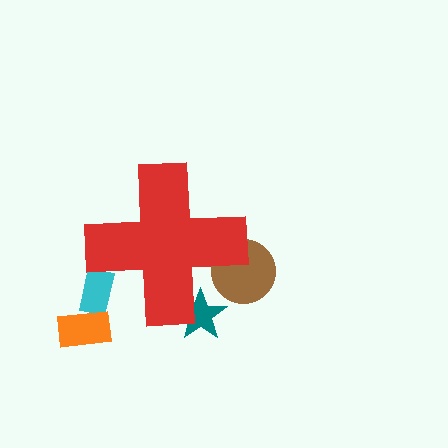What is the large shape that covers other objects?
A red cross.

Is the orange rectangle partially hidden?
No, the orange rectangle is fully visible.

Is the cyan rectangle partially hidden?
Yes, the cyan rectangle is partially hidden behind the red cross.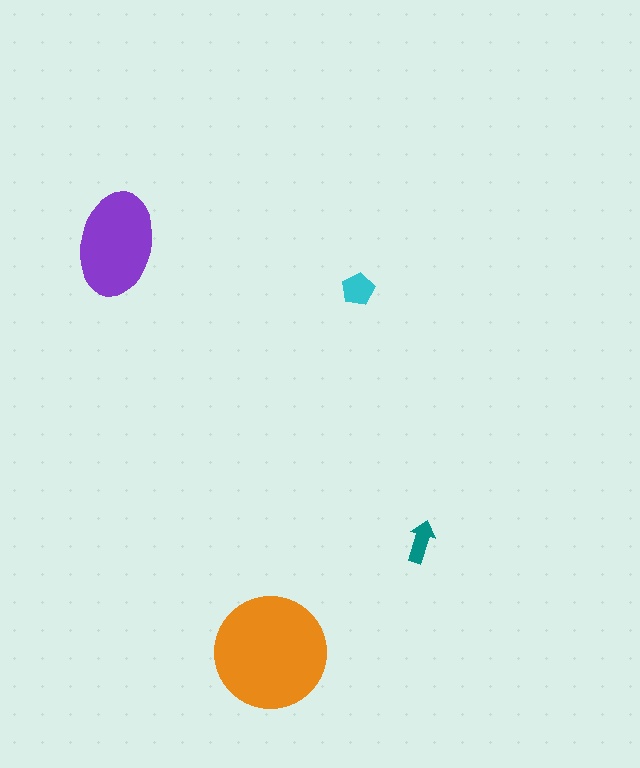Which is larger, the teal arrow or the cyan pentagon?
The cyan pentagon.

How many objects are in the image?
There are 4 objects in the image.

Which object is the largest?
The orange circle.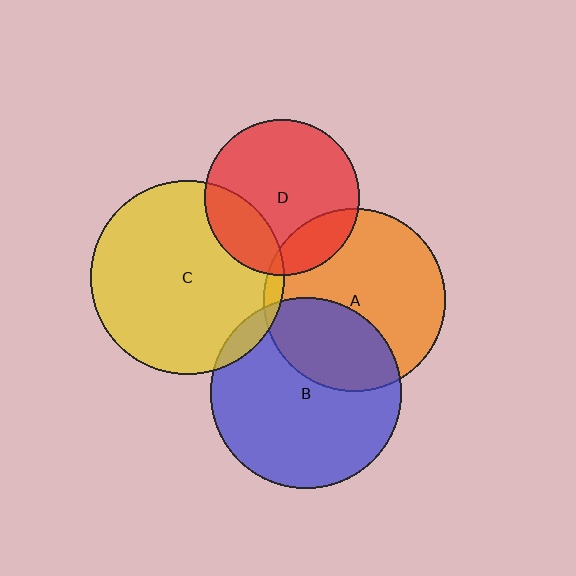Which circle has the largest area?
Circle C (yellow).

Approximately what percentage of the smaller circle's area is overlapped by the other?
Approximately 5%.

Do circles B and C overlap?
Yes.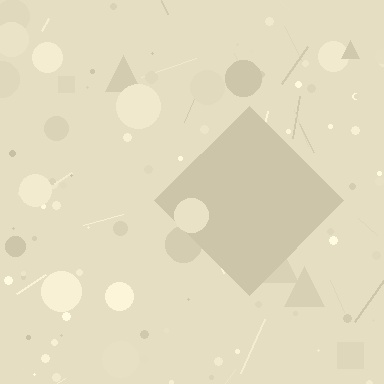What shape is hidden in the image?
A diamond is hidden in the image.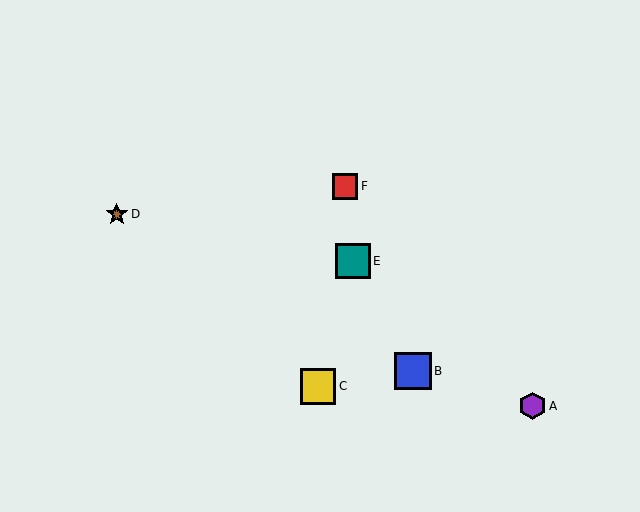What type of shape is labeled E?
Shape E is a teal square.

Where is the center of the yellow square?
The center of the yellow square is at (318, 386).